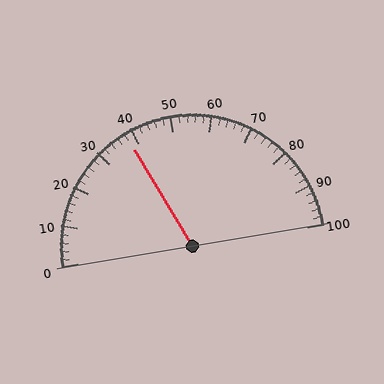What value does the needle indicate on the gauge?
The needle indicates approximately 38.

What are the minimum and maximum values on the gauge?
The gauge ranges from 0 to 100.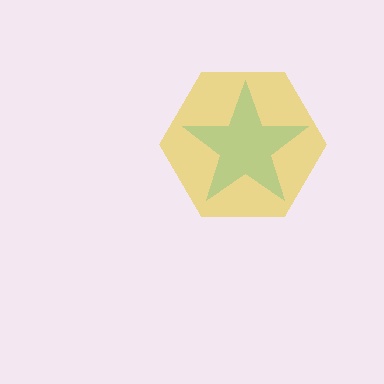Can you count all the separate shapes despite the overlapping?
Yes, there are 2 separate shapes.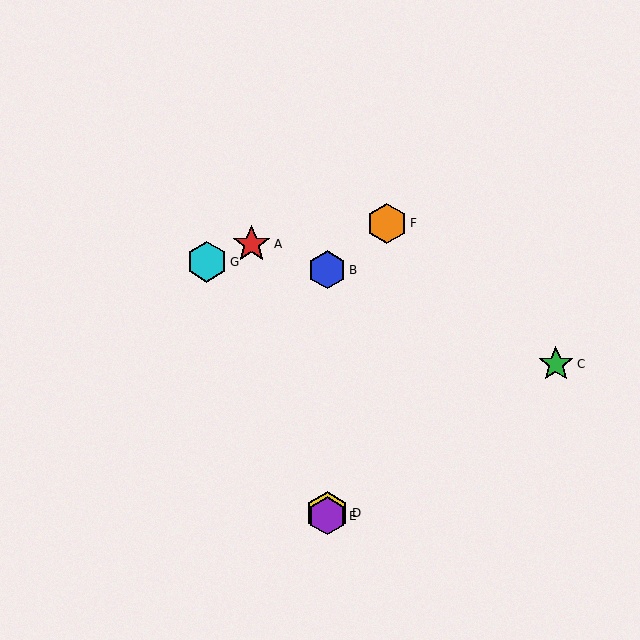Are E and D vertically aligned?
Yes, both are at x≈327.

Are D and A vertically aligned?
No, D is at x≈327 and A is at x≈252.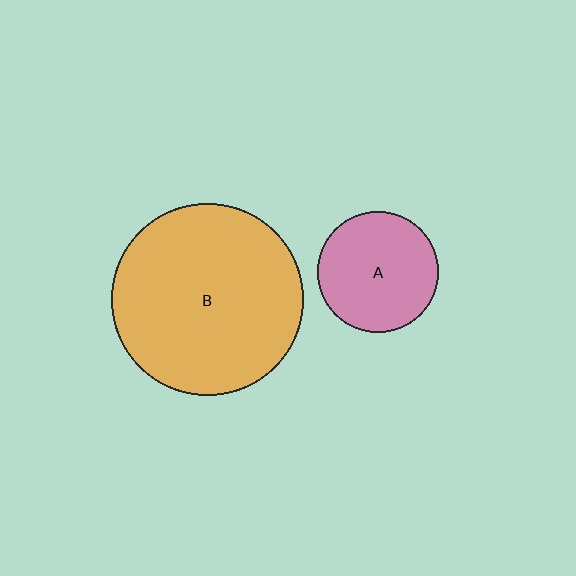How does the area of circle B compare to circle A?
Approximately 2.5 times.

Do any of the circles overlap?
No, none of the circles overlap.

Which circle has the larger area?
Circle B (orange).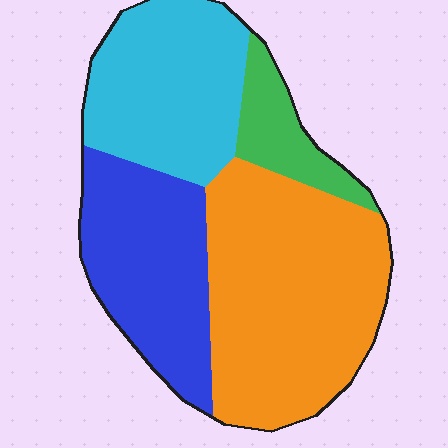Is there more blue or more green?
Blue.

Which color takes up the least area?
Green, at roughly 10%.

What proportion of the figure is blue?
Blue takes up between a sixth and a third of the figure.